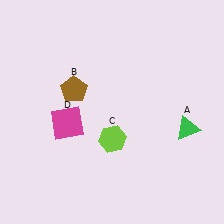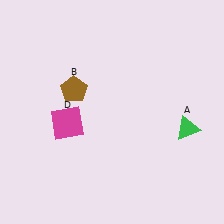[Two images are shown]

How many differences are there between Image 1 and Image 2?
There is 1 difference between the two images.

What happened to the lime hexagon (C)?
The lime hexagon (C) was removed in Image 2. It was in the bottom-right area of Image 1.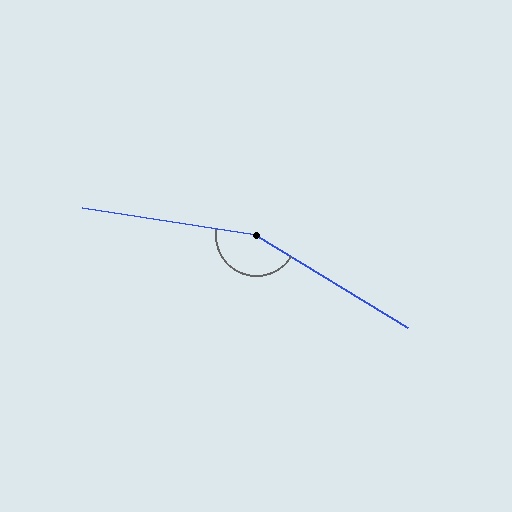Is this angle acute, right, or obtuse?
It is obtuse.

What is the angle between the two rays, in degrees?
Approximately 158 degrees.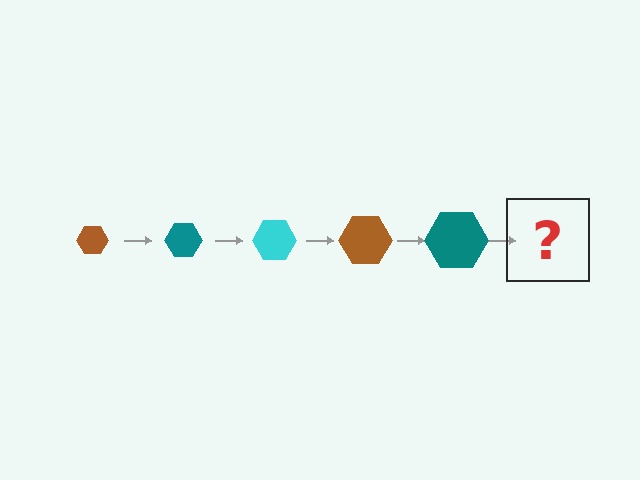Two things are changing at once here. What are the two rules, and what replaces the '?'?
The two rules are that the hexagon grows larger each step and the color cycles through brown, teal, and cyan. The '?' should be a cyan hexagon, larger than the previous one.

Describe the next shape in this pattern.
It should be a cyan hexagon, larger than the previous one.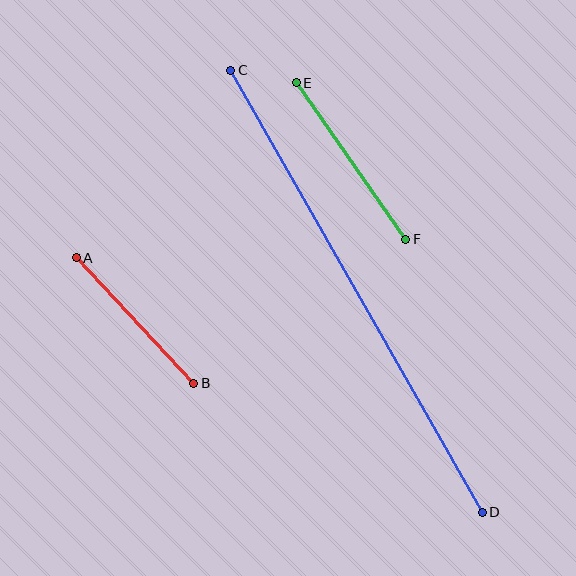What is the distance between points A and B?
The distance is approximately 172 pixels.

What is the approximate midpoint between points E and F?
The midpoint is at approximately (351, 161) pixels.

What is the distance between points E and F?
The distance is approximately 191 pixels.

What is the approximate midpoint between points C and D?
The midpoint is at approximately (357, 291) pixels.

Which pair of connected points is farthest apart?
Points C and D are farthest apart.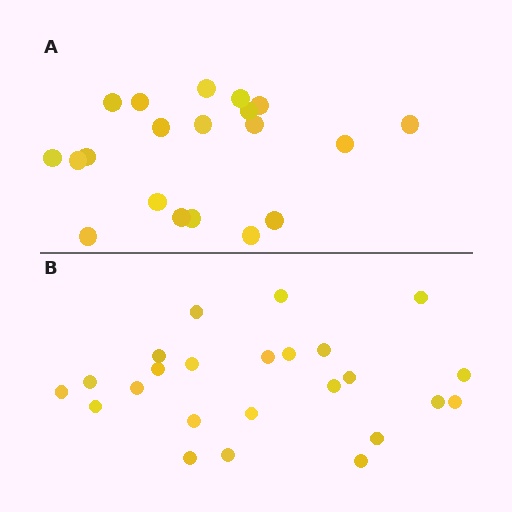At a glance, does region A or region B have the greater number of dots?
Region B (the bottom region) has more dots.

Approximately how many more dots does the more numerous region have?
Region B has about 4 more dots than region A.